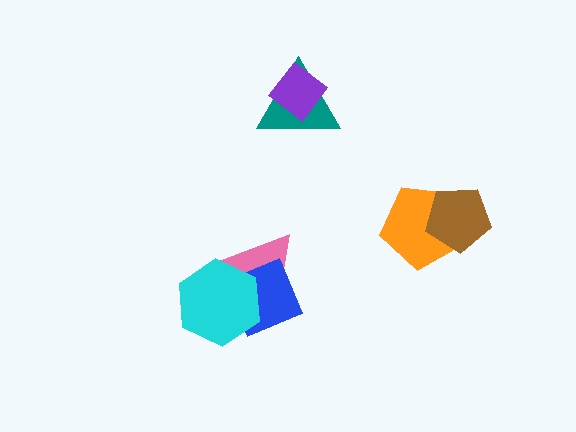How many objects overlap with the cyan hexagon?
2 objects overlap with the cyan hexagon.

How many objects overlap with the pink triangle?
2 objects overlap with the pink triangle.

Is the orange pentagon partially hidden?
Yes, it is partially covered by another shape.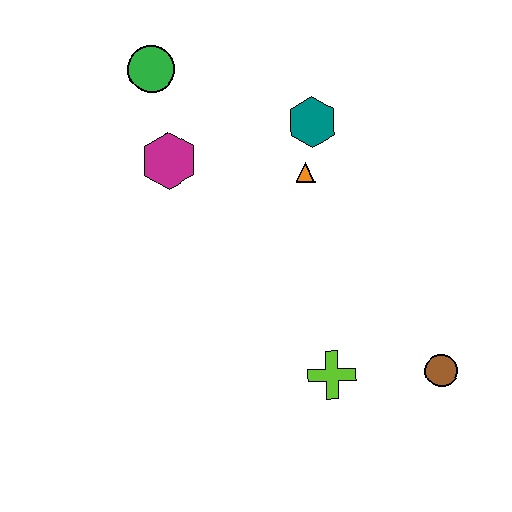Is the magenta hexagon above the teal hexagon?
No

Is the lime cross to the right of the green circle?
Yes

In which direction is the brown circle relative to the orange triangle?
The brown circle is below the orange triangle.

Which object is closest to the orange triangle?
The teal hexagon is closest to the orange triangle.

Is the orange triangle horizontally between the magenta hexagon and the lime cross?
Yes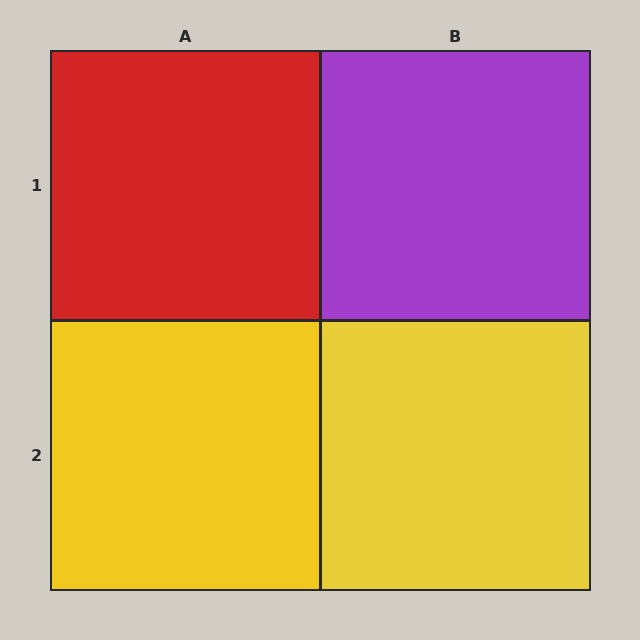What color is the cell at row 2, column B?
Yellow.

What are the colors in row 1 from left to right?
Red, purple.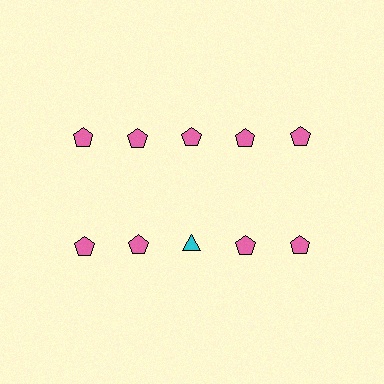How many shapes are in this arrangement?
There are 10 shapes arranged in a grid pattern.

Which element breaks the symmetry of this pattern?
The cyan triangle in the second row, center column breaks the symmetry. All other shapes are pink pentagons.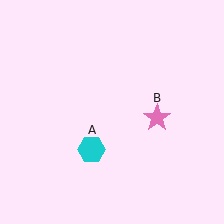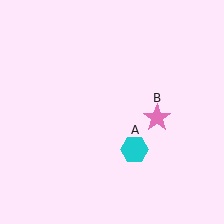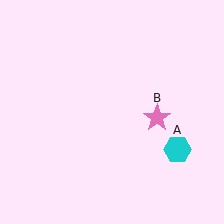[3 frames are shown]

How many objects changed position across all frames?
1 object changed position: cyan hexagon (object A).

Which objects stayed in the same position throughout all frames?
Pink star (object B) remained stationary.